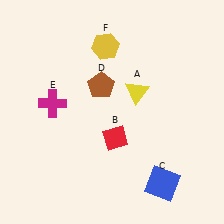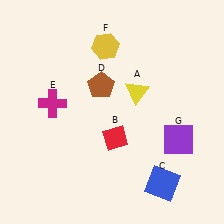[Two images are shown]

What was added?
A purple square (G) was added in Image 2.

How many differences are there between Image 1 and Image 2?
There is 1 difference between the two images.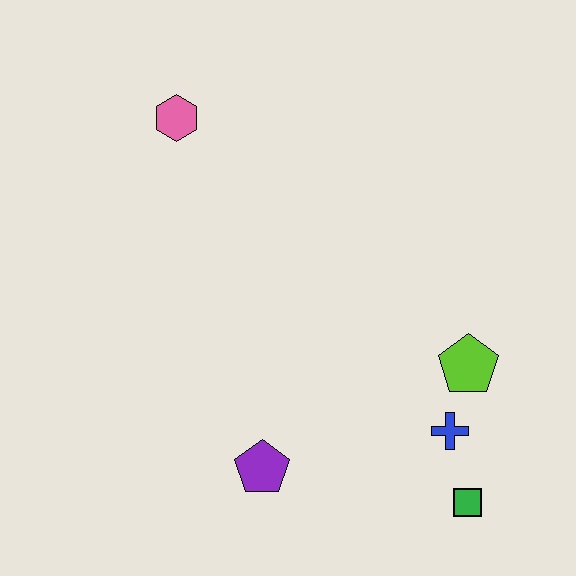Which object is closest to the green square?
The blue cross is closest to the green square.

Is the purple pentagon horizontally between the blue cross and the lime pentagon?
No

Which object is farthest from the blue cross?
The pink hexagon is farthest from the blue cross.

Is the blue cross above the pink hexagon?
No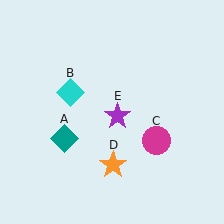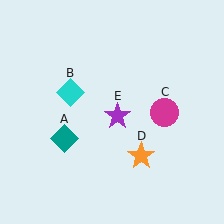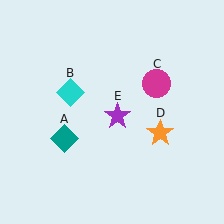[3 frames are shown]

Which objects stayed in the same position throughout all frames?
Teal diamond (object A) and cyan diamond (object B) and purple star (object E) remained stationary.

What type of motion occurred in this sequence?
The magenta circle (object C), orange star (object D) rotated counterclockwise around the center of the scene.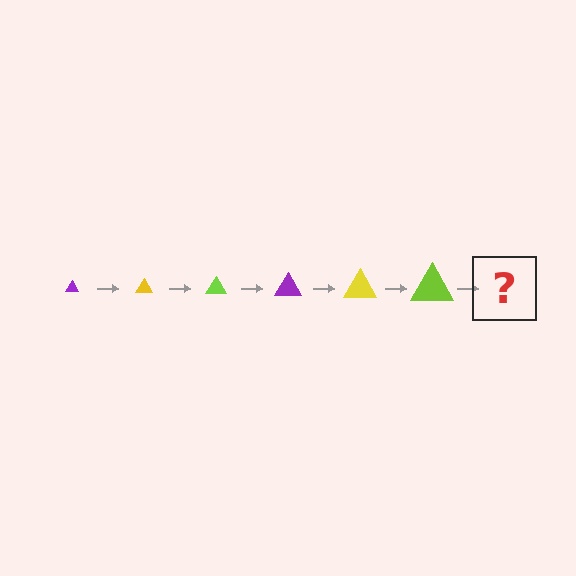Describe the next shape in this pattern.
It should be a purple triangle, larger than the previous one.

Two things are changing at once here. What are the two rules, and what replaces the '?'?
The two rules are that the triangle grows larger each step and the color cycles through purple, yellow, and lime. The '?' should be a purple triangle, larger than the previous one.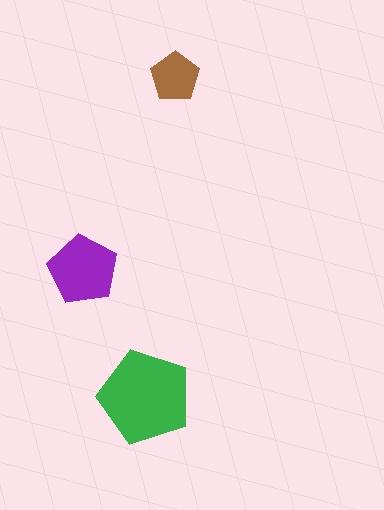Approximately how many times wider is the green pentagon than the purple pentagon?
About 1.5 times wider.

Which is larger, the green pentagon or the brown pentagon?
The green one.